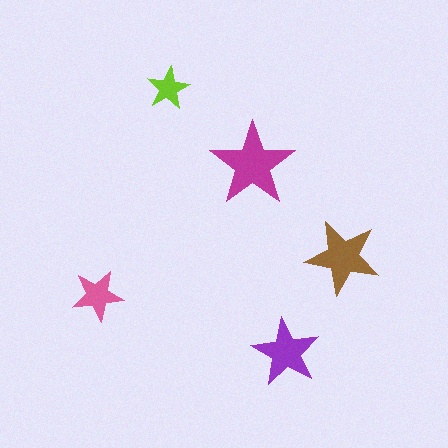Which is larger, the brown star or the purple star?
The brown one.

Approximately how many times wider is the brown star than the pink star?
About 1.5 times wider.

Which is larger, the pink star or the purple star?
The purple one.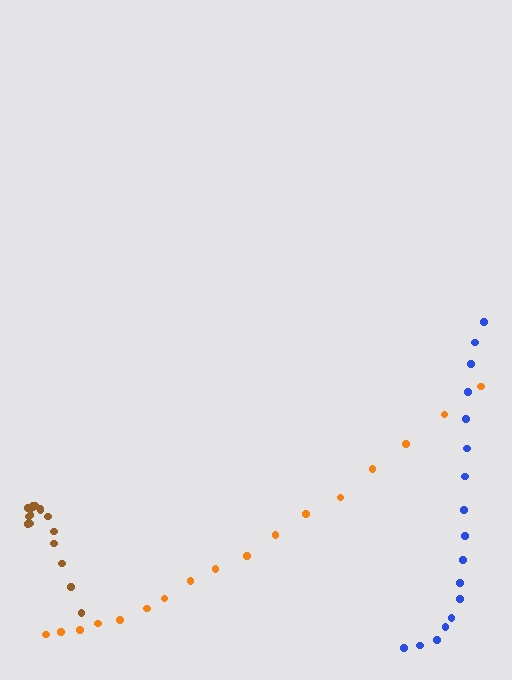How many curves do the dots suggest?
There are 3 distinct paths.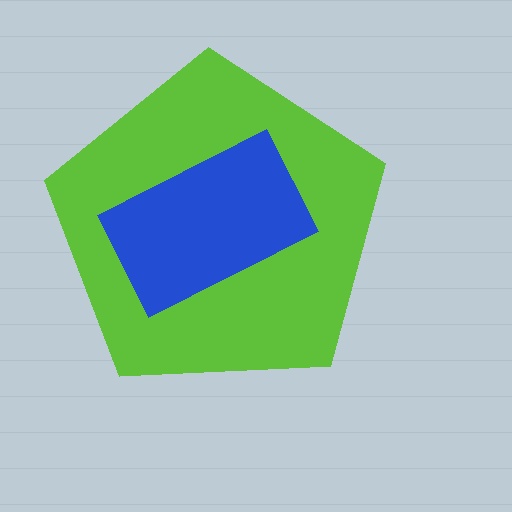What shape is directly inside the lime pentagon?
The blue rectangle.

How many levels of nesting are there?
2.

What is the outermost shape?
The lime pentagon.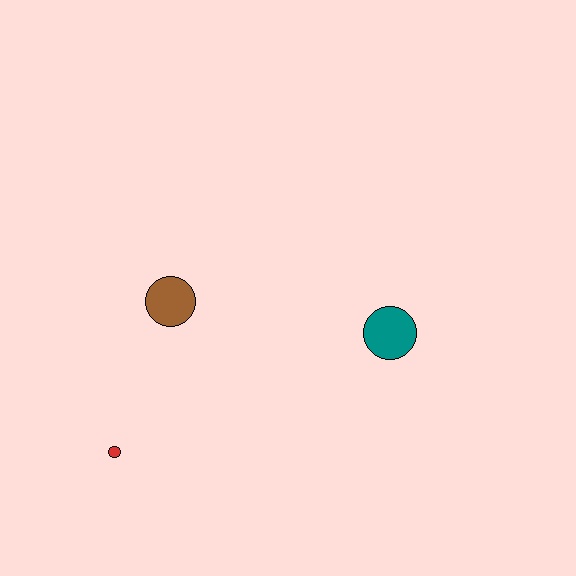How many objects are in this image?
There are 3 objects.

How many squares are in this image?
There are no squares.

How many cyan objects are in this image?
There are no cyan objects.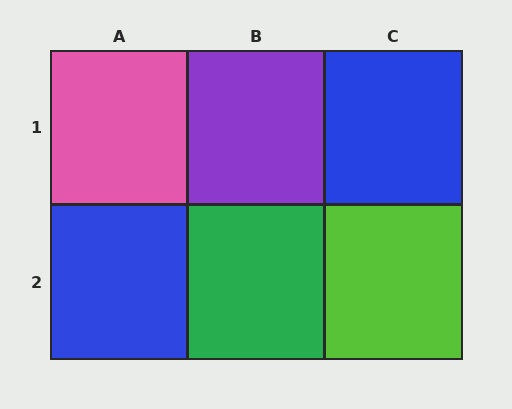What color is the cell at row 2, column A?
Blue.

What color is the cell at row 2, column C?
Lime.